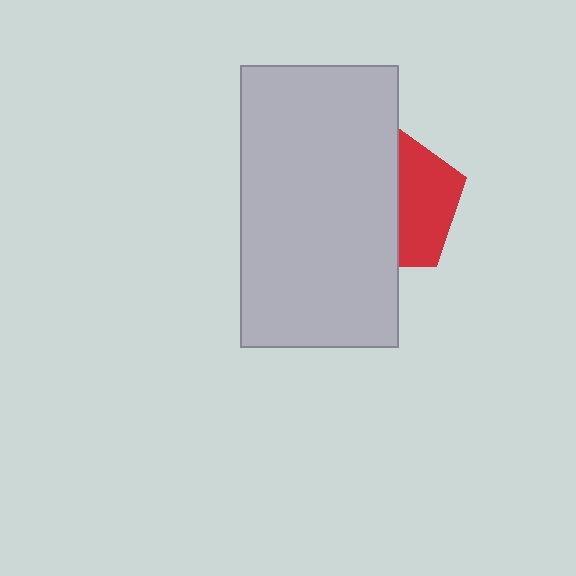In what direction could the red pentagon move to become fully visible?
The red pentagon could move right. That would shift it out from behind the light gray rectangle entirely.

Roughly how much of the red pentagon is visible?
A small part of it is visible (roughly 41%).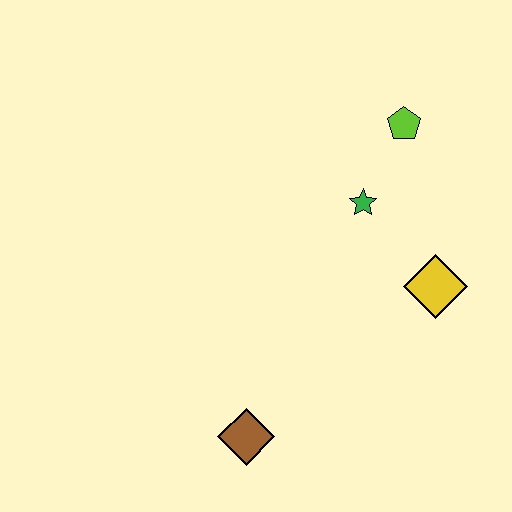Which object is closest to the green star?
The lime pentagon is closest to the green star.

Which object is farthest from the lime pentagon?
The brown diamond is farthest from the lime pentagon.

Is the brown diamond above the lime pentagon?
No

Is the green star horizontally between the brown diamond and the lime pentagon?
Yes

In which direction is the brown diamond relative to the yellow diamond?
The brown diamond is to the left of the yellow diamond.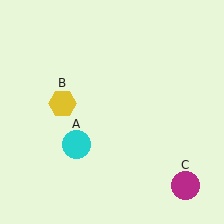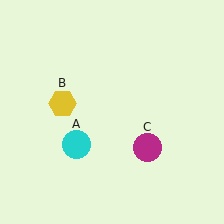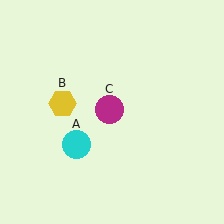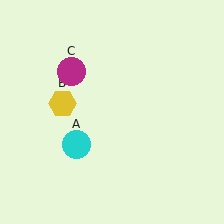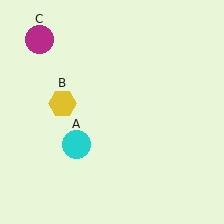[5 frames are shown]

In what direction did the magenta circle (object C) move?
The magenta circle (object C) moved up and to the left.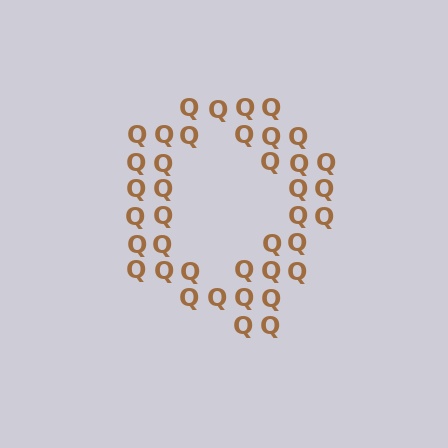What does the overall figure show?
The overall figure shows the letter Q.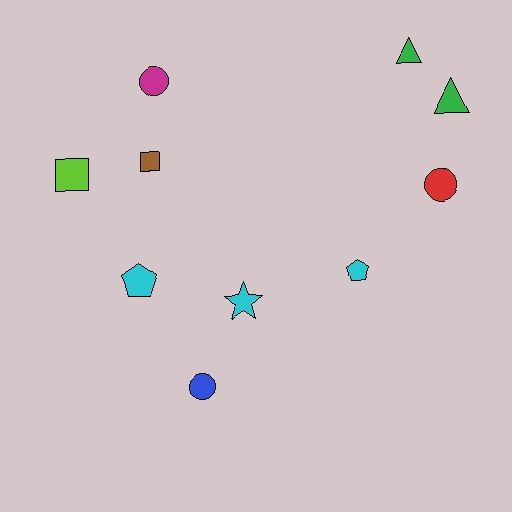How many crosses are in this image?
There are no crosses.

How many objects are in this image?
There are 10 objects.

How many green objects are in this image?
There are 2 green objects.